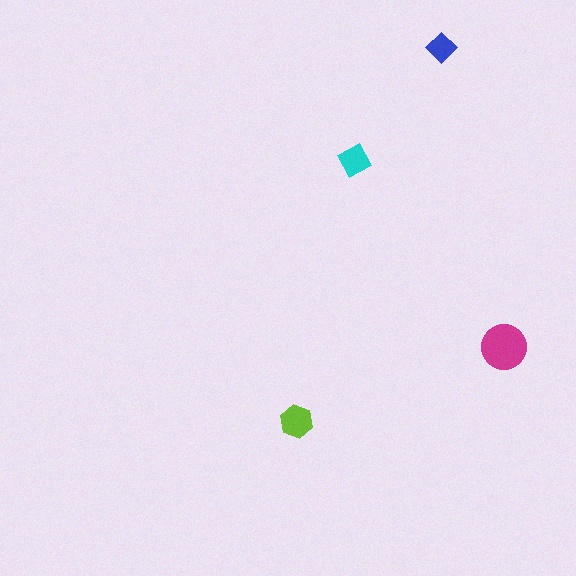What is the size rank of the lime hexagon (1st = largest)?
2nd.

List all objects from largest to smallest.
The magenta circle, the lime hexagon, the cyan square, the blue diamond.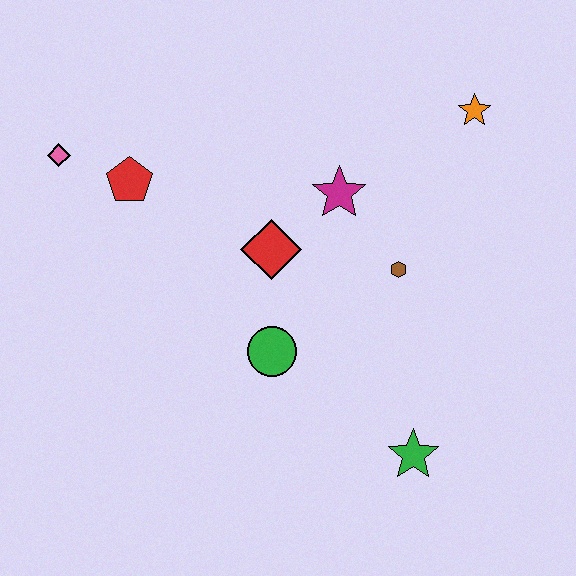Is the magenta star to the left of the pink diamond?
No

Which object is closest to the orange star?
The magenta star is closest to the orange star.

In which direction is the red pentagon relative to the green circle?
The red pentagon is above the green circle.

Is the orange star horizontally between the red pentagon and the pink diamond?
No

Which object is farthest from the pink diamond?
The green star is farthest from the pink diamond.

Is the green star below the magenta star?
Yes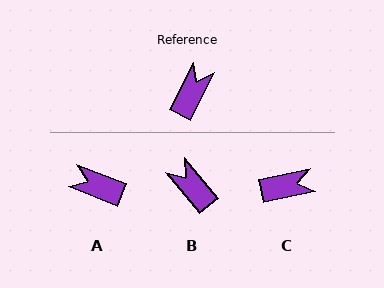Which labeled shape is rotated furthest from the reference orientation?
A, about 95 degrees away.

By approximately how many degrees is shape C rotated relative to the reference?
Approximately 52 degrees clockwise.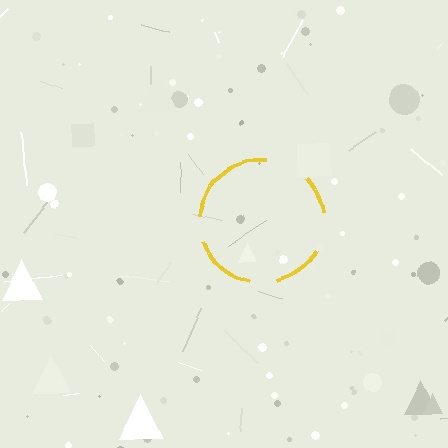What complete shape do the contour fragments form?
The contour fragments form a circle.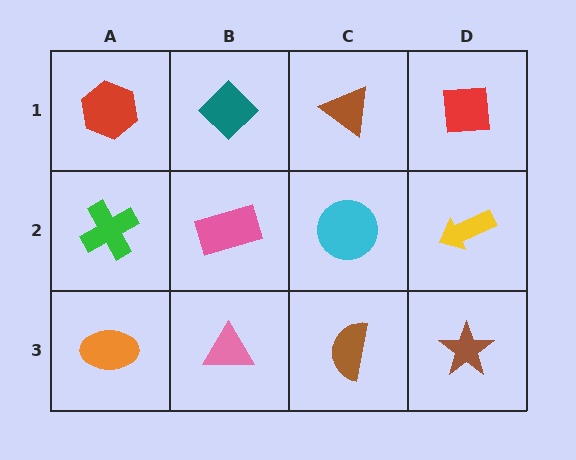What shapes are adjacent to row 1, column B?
A pink rectangle (row 2, column B), a red hexagon (row 1, column A), a brown triangle (row 1, column C).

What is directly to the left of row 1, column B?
A red hexagon.